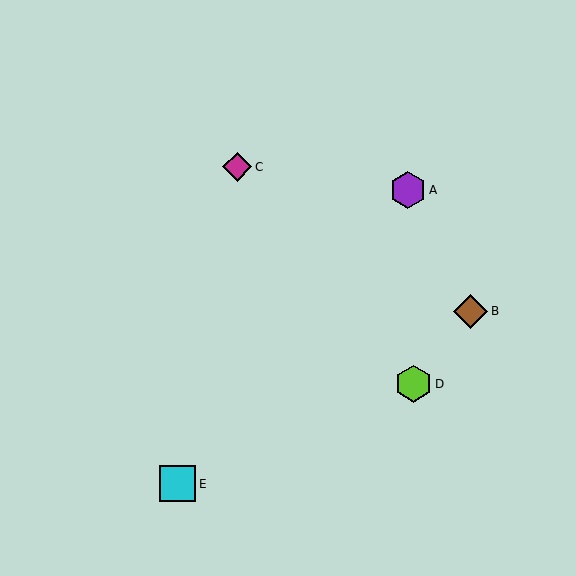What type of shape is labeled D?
Shape D is a lime hexagon.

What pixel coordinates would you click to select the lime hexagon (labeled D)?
Click at (414, 384) to select the lime hexagon D.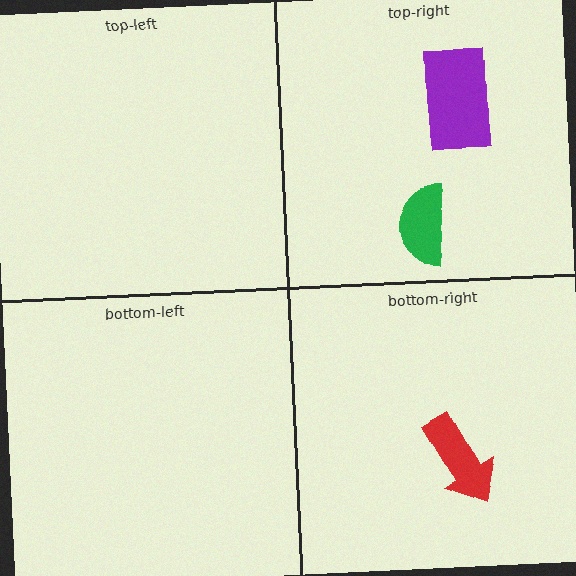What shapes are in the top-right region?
The green semicircle, the purple rectangle.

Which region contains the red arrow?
The bottom-right region.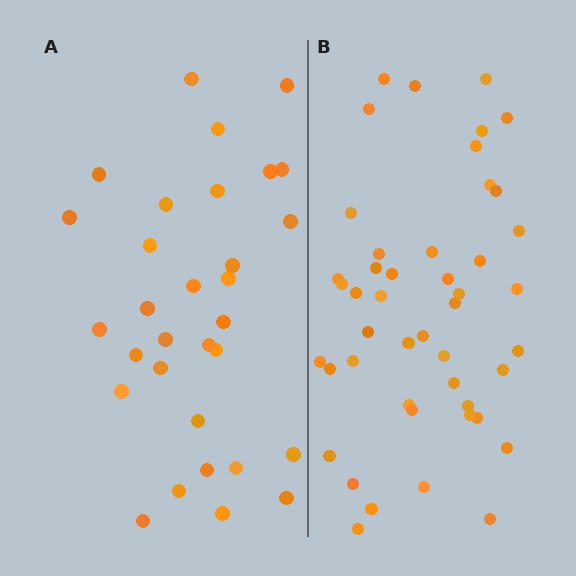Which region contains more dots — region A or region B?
Region B (the right region) has more dots.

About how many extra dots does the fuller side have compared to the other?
Region B has approximately 15 more dots than region A.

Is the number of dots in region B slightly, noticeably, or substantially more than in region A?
Region B has substantially more. The ratio is roughly 1.5 to 1.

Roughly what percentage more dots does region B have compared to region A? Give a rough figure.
About 50% more.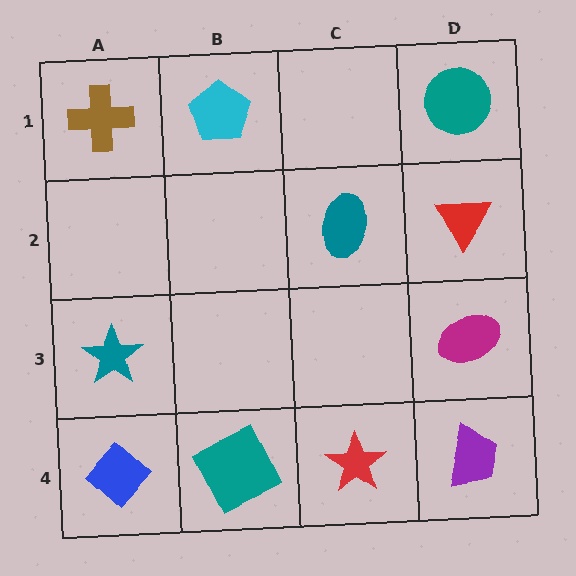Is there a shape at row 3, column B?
No, that cell is empty.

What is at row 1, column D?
A teal circle.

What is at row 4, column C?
A red star.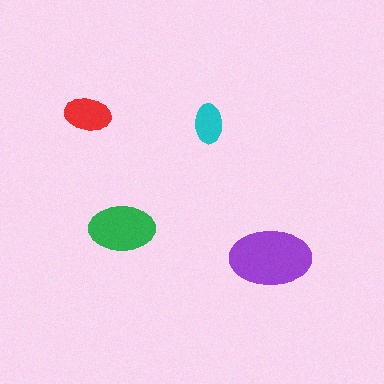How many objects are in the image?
There are 4 objects in the image.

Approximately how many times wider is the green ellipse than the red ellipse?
About 1.5 times wider.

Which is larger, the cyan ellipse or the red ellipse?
The red one.